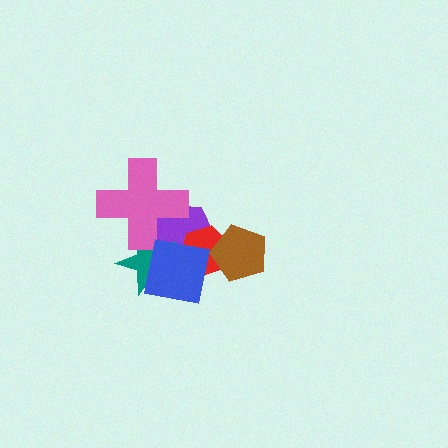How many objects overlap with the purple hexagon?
5 objects overlap with the purple hexagon.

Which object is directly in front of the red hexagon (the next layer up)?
The blue square is directly in front of the red hexagon.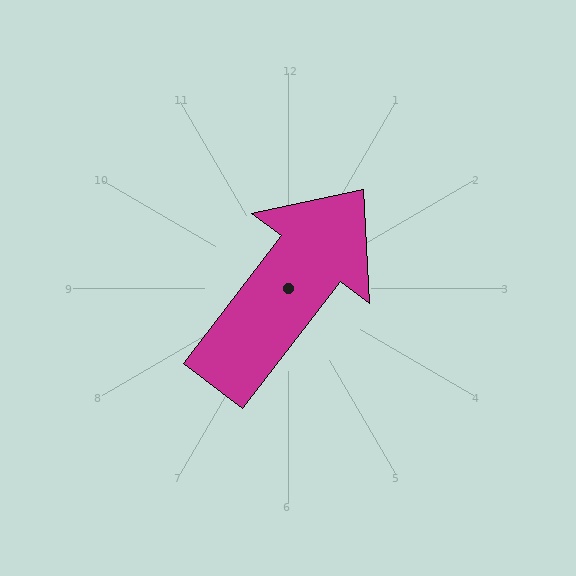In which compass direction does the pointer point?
Northeast.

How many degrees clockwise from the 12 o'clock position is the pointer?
Approximately 37 degrees.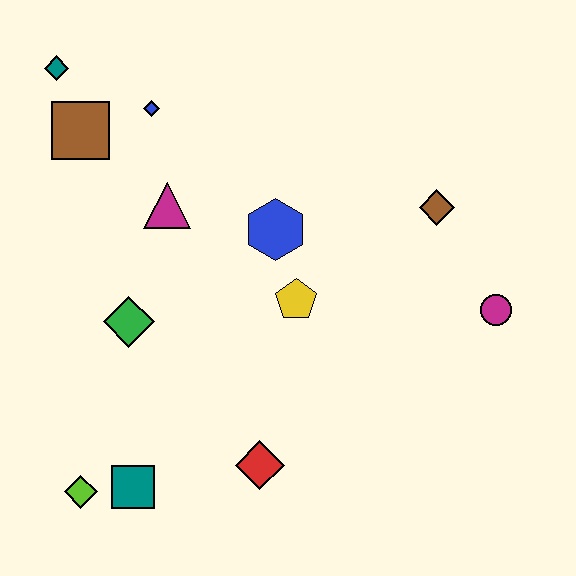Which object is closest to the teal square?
The lime diamond is closest to the teal square.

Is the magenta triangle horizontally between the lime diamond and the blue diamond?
No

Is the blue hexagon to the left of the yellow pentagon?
Yes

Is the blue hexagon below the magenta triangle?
Yes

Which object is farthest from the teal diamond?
The magenta circle is farthest from the teal diamond.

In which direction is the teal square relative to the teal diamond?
The teal square is below the teal diamond.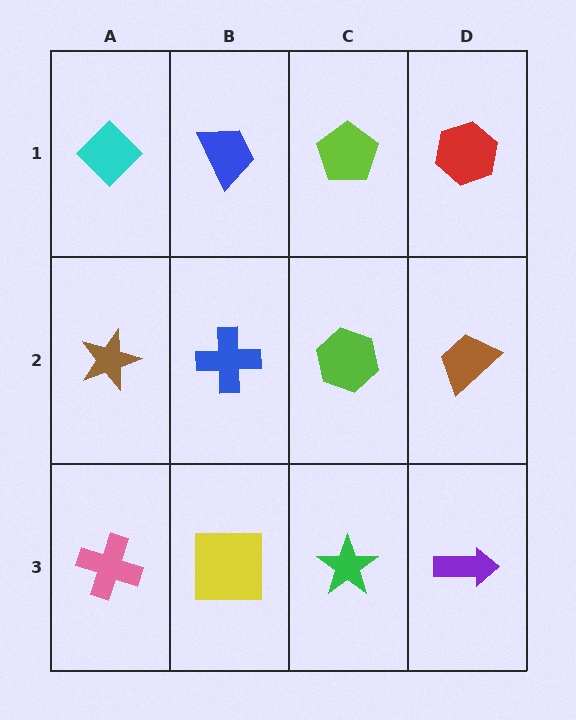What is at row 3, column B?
A yellow square.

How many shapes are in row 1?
4 shapes.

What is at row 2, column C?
A lime hexagon.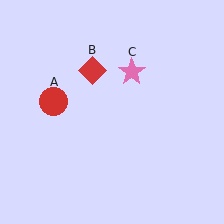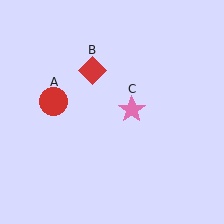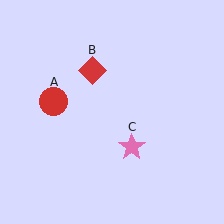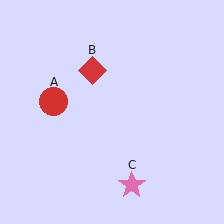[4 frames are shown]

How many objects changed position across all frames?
1 object changed position: pink star (object C).